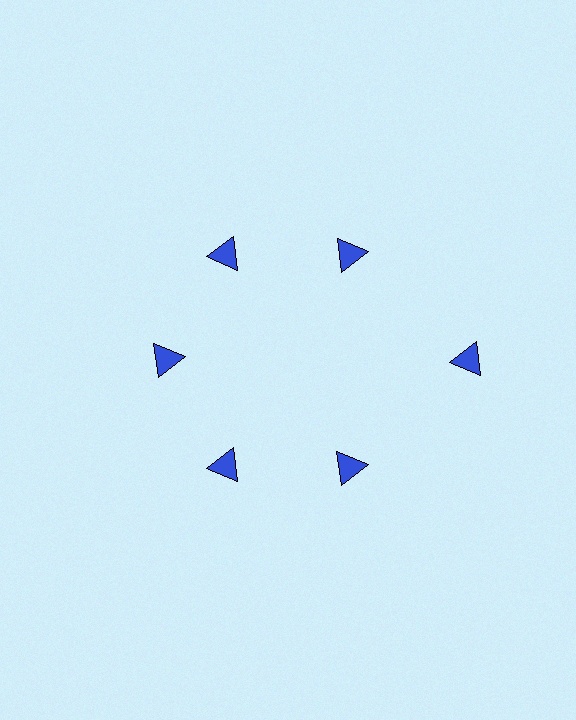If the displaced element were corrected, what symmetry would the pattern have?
It would have 6-fold rotational symmetry — the pattern would map onto itself every 60 degrees.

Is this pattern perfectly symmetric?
No. The 6 blue triangles are arranged in a ring, but one element near the 3 o'clock position is pushed outward from the center, breaking the 6-fold rotational symmetry.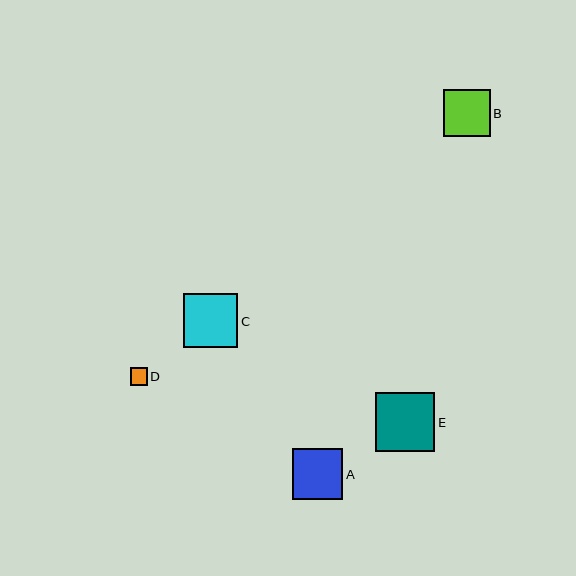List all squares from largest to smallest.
From largest to smallest: E, C, A, B, D.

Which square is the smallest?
Square D is the smallest with a size of approximately 17 pixels.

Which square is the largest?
Square E is the largest with a size of approximately 59 pixels.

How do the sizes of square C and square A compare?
Square C and square A are approximately the same size.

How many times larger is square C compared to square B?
Square C is approximately 1.2 times the size of square B.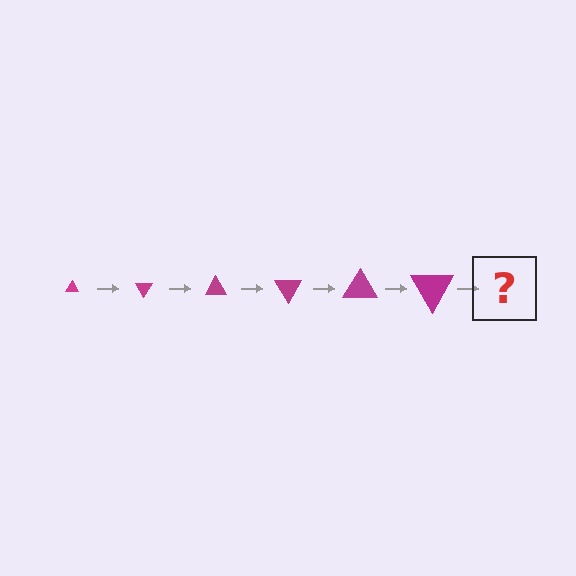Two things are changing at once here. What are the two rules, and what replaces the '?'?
The two rules are that the triangle grows larger each step and it rotates 60 degrees each step. The '?' should be a triangle, larger than the previous one and rotated 360 degrees from the start.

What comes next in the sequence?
The next element should be a triangle, larger than the previous one and rotated 360 degrees from the start.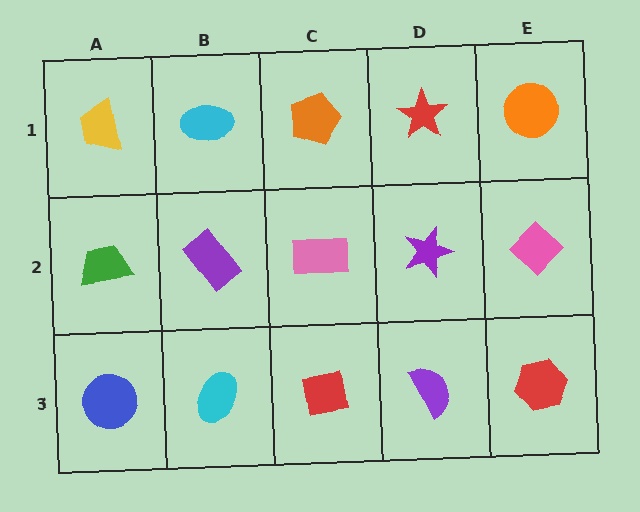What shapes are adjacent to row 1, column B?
A purple rectangle (row 2, column B), a yellow trapezoid (row 1, column A), an orange pentagon (row 1, column C).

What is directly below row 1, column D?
A purple star.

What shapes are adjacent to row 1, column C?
A pink rectangle (row 2, column C), a cyan ellipse (row 1, column B), a red star (row 1, column D).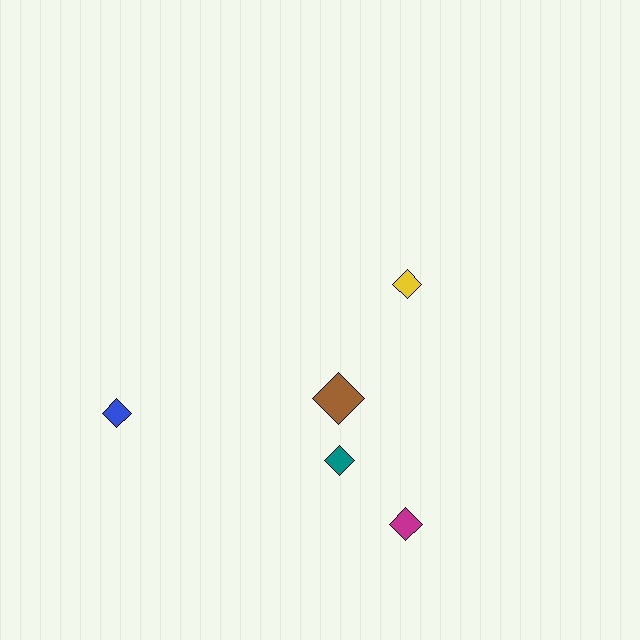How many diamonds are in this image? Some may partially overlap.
There are 5 diamonds.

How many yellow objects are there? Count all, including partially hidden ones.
There is 1 yellow object.